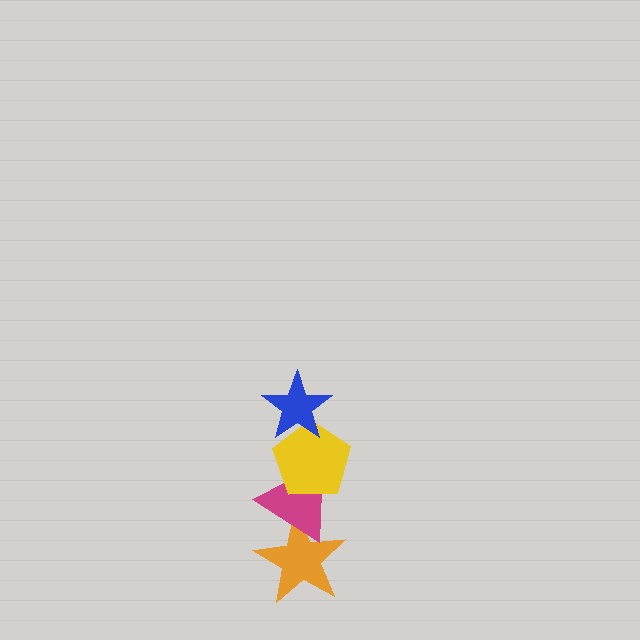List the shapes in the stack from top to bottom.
From top to bottom: the blue star, the yellow pentagon, the magenta triangle, the orange star.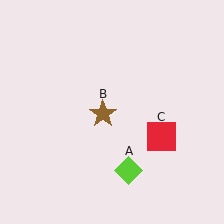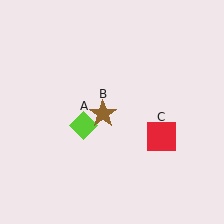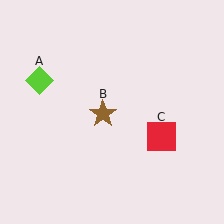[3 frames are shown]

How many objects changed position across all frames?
1 object changed position: lime diamond (object A).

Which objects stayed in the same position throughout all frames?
Brown star (object B) and red square (object C) remained stationary.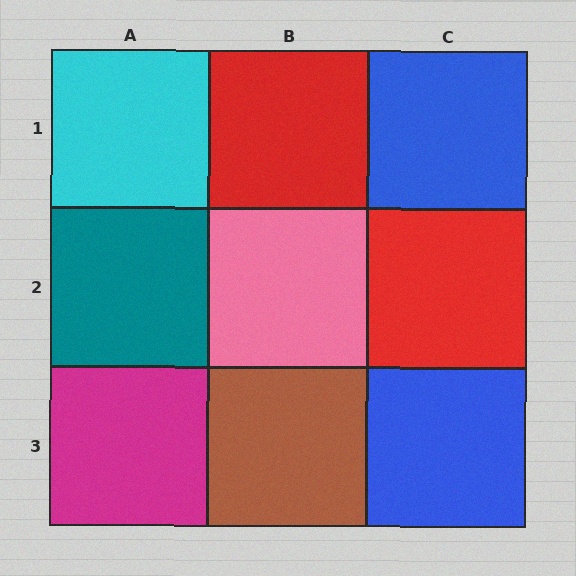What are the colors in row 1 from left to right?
Cyan, red, blue.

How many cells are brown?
1 cell is brown.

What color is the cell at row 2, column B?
Pink.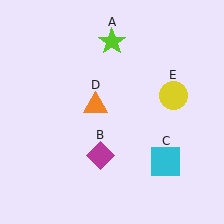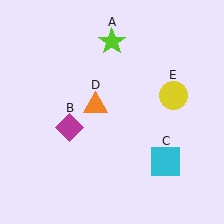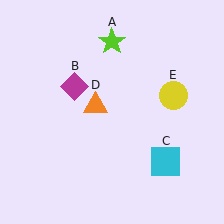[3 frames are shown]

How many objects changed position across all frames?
1 object changed position: magenta diamond (object B).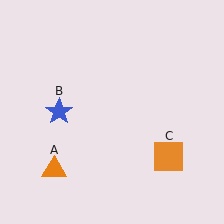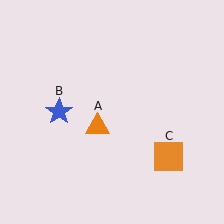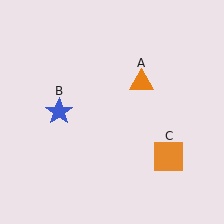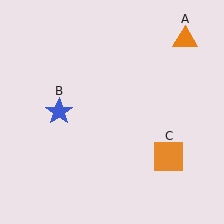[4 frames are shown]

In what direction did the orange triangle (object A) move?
The orange triangle (object A) moved up and to the right.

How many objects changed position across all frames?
1 object changed position: orange triangle (object A).